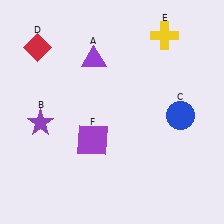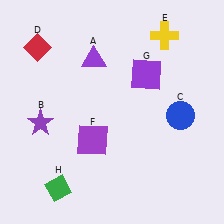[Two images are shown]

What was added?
A purple square (G), a green diamond (H) were added in Image 2.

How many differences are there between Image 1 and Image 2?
There are 2 differences between the two images.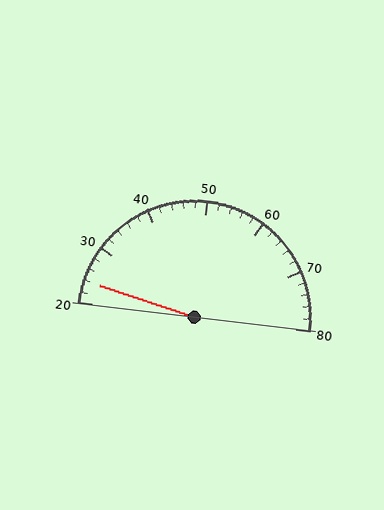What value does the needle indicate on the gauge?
The needle indicates approximately 24.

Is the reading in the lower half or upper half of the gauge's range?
The reading is in the lower half of the range (20 to 80).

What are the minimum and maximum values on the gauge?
The gauge ranges from 20 to 80.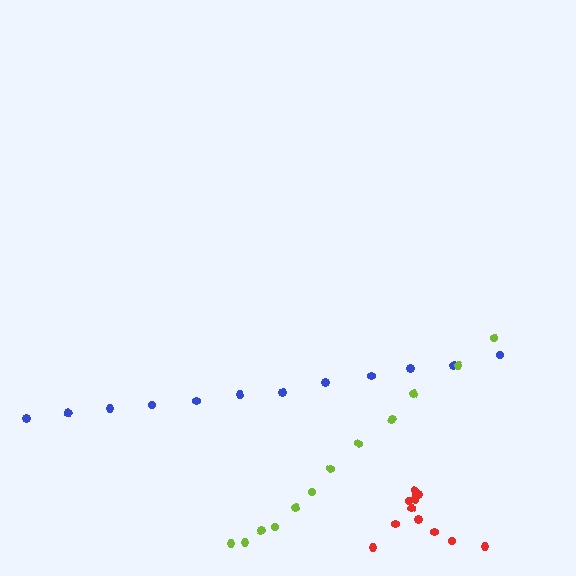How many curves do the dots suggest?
There are 3 distinct paths.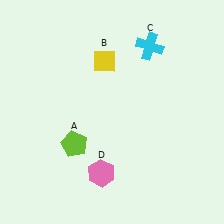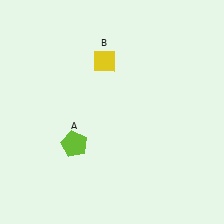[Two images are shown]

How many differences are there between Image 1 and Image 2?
There are 2 differences between the two images.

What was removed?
The pink hexagon (D), the cyan cross (C) were removed in Image 2.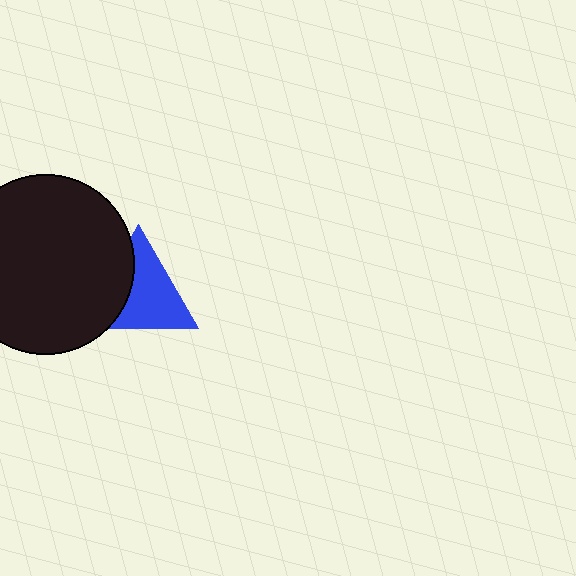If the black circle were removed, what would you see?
You would see the complete blue triangle.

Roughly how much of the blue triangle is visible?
About half of it is visible (roughly 65%).